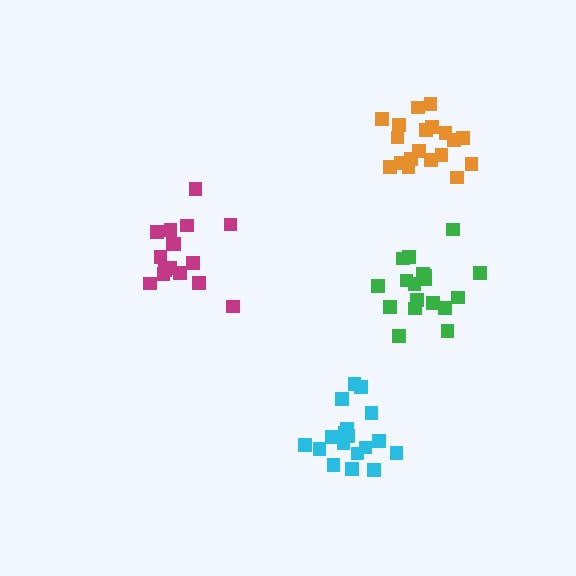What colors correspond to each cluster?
The clusters are colored: cyan, orange, magenta, green.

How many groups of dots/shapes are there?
There are 4 groups.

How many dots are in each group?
Group 1: 18 dots, Group 2: 20 dots, Group 3: 16 dots, Group 4: 18 dots (72 total).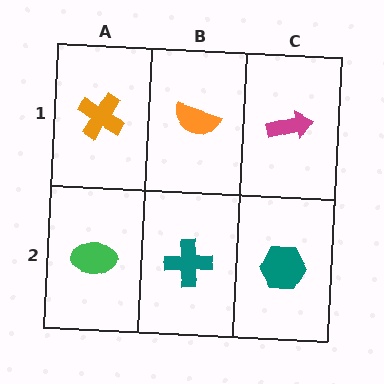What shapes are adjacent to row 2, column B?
An orange semicircle (row 1, column B), a green ellipse (row 2, column A), a teal hexagon (row 2, column C).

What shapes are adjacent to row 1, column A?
A green ellipse (row 2, column A), an orange semicircle (row 1, column B).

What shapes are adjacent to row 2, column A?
An orange cross (row 1, column A), a teal cross (row 2, column B).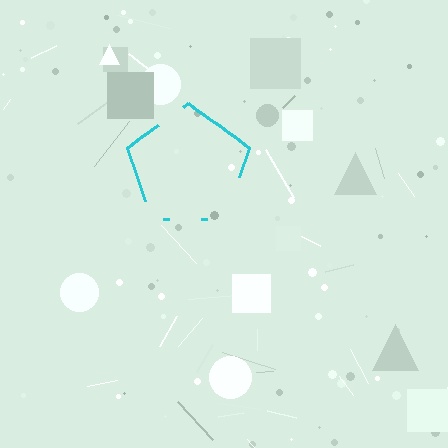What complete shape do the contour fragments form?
The contour fragments form a pentagon.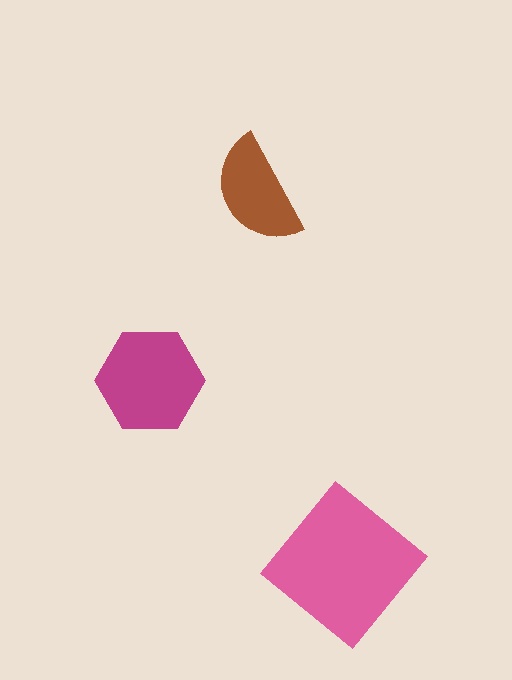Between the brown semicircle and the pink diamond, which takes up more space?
The pink diamond.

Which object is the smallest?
The brown semicircle.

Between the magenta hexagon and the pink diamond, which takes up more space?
The pink diamond.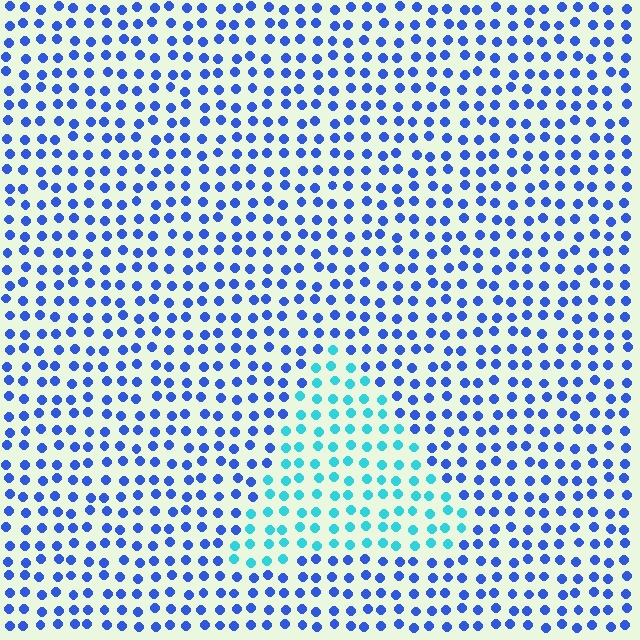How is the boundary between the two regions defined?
The boundary is defined purely by a slight shift in hue (about 44 degrees). Spacing, size, and orientation are identical on both sides.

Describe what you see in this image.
The image is filled with small blue elements in a uniform arrangement. A triangle-shaped region is visible where the elements are tinted to a slightly different hue, forming a subtle color boundary.